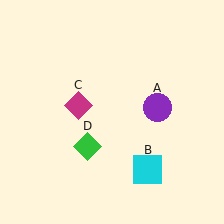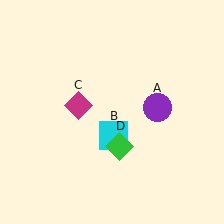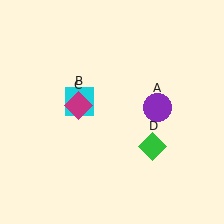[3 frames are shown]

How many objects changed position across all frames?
2 objects changed position: cyan square (object B), green diamond (object D).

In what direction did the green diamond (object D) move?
The green diamond (object D) moved right.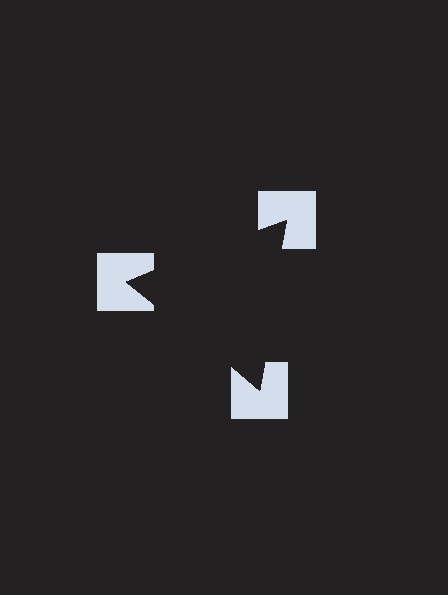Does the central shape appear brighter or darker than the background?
It typically appears slightly darker than the background, even though no actual brightness change is drawn.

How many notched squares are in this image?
There are 3 — one at each vertex of the illusory triangle.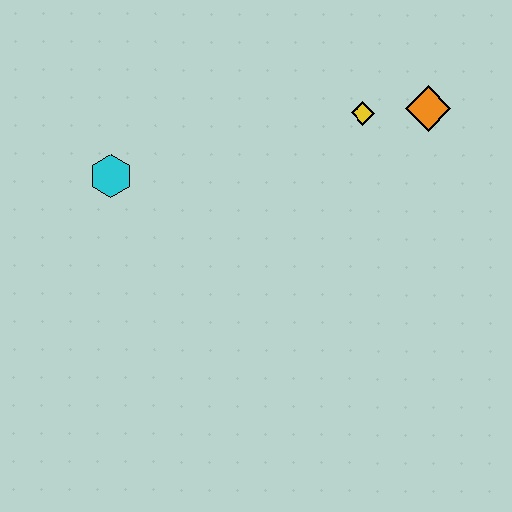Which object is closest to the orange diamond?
The yellow diamond is closest to the orange diamond.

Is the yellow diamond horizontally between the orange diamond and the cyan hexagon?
Yes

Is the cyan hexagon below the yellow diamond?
Yes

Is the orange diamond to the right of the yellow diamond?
Yes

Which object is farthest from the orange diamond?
The cyan hexagon is farthest from the orange diamond.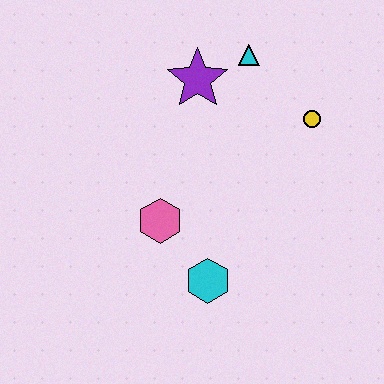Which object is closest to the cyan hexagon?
The pink hexagon is closest to the cyan hexagon.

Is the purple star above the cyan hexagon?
Yes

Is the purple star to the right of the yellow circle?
No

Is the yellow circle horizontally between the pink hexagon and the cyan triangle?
No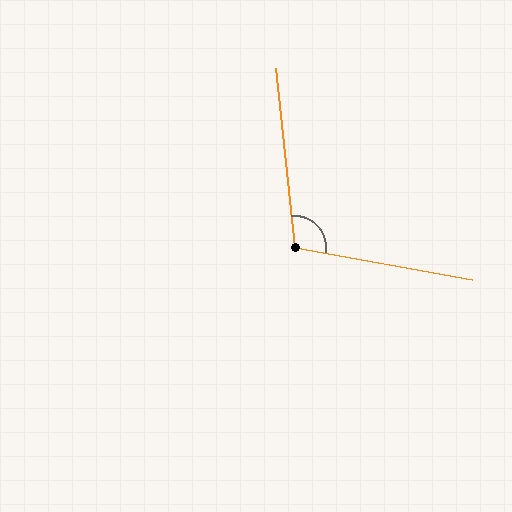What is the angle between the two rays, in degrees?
Approximately 106 degrees.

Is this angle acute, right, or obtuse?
It is obtuse.